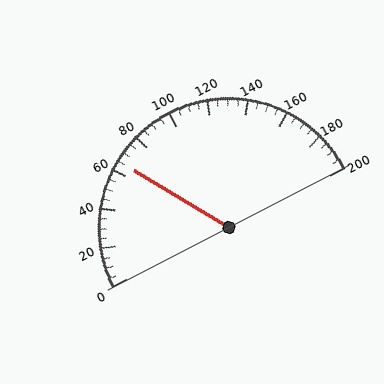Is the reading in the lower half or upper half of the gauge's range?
The reading is in the lower half of the range (0 to 200).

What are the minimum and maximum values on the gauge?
The gauge ranges from 0 to 200.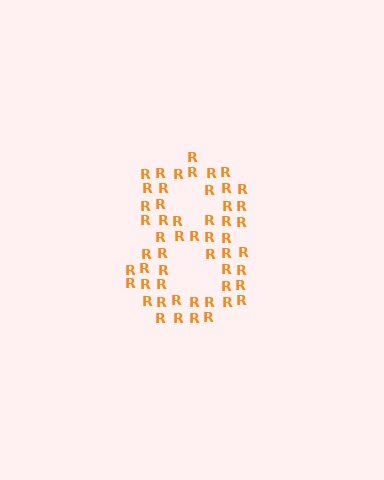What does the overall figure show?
The overall figure shows the digit 8.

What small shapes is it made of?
It is made of small letter R's.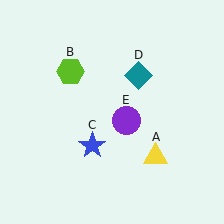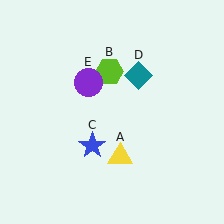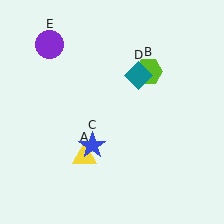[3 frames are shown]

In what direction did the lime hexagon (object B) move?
The lime hexagon (object B) moved right.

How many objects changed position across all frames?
3 objects changed position: yellow triangle (object A), lime hexagon (object B), purple circle (object E).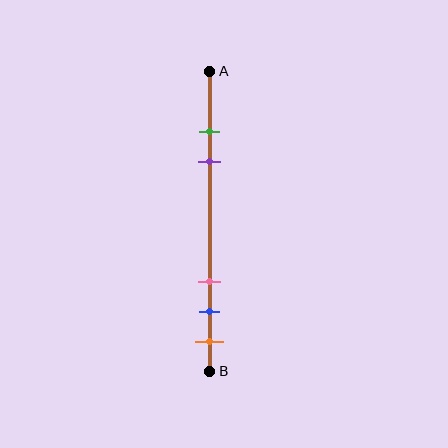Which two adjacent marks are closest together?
The green and purple marks are the closest adjacent pair.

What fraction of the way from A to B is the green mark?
The green mark is approximately 20% (0.2) of the way from A to B.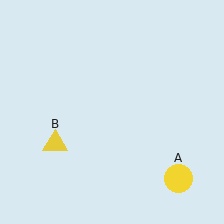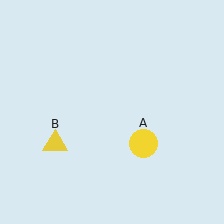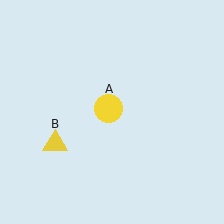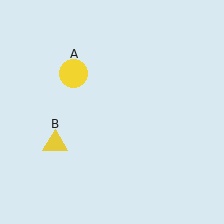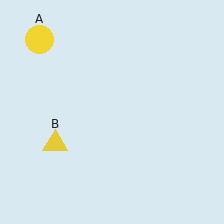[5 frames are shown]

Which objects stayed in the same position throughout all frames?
Yellow triangle (object B) remained stationary.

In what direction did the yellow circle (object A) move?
The yellow circle (object A) moved up and to the left.